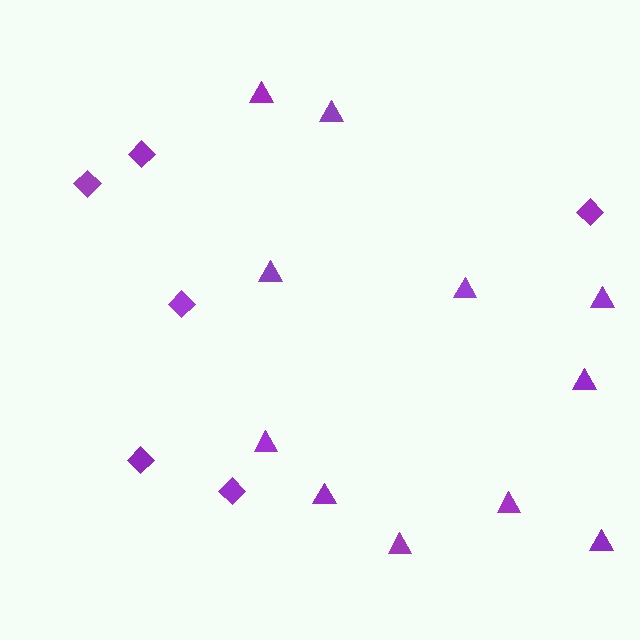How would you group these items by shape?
There are 2 groups: one group of diamonds (6) and one group of triangles (11).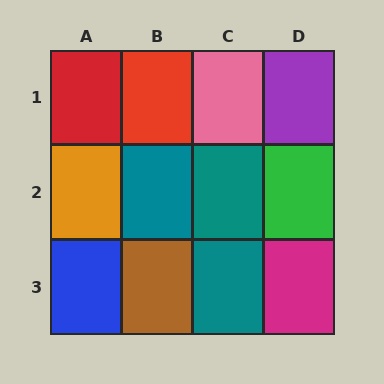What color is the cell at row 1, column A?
Red.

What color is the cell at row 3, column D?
Magenta.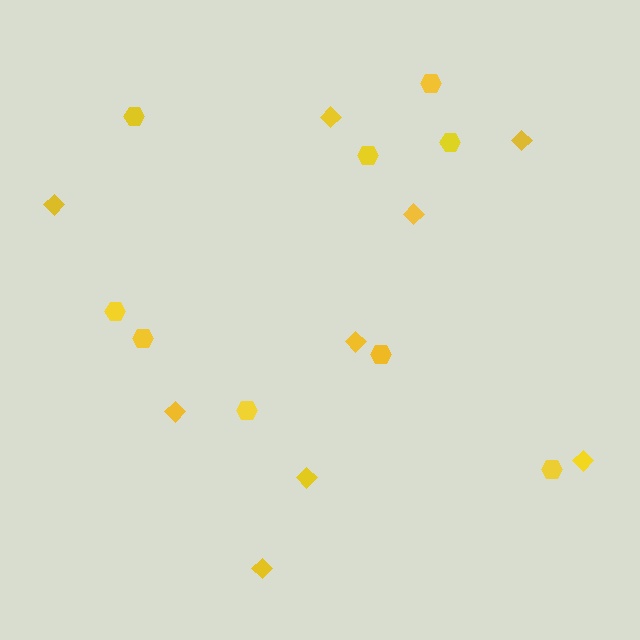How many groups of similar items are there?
There are 2 groups: one group of diamonds (9) and one group of hexagons (9).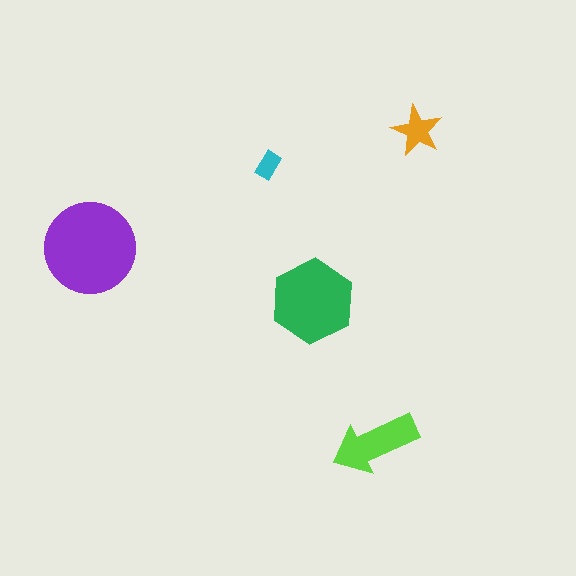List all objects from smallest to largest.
The cyan rectangle, the orange star, the lime arrow, the green hexagon, the purple circle.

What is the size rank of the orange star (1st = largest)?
4th.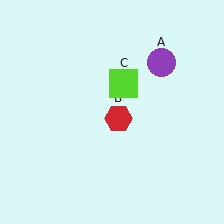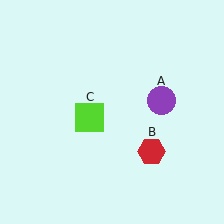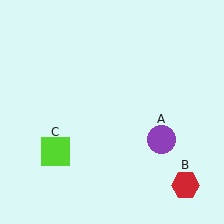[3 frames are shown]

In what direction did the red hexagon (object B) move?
The red hexagon (object B) moved down and to the right.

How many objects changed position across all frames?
3 objects changed position: purple circle (object A), red hexagon (object B), lime square (object C).